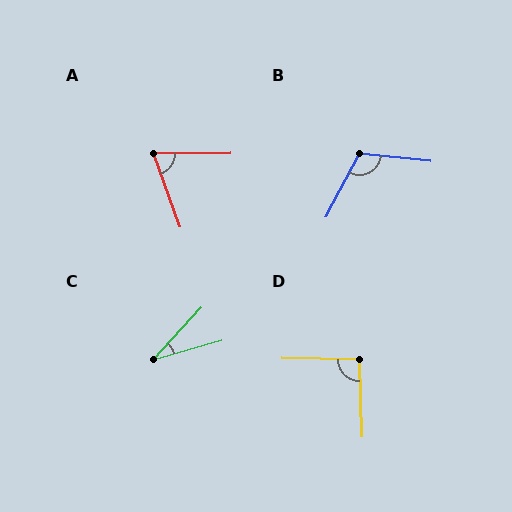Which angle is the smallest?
C, at approximately 32 degrees.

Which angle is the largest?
B, at approximately 111 degrees.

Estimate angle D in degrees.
Approximately 93 degrees.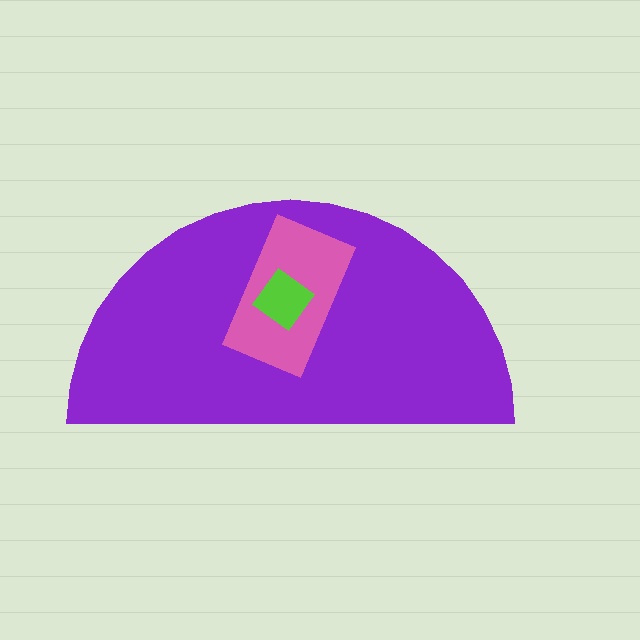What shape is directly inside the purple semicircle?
The pink rectangle.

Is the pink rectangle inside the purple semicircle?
Yes.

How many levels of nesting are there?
3.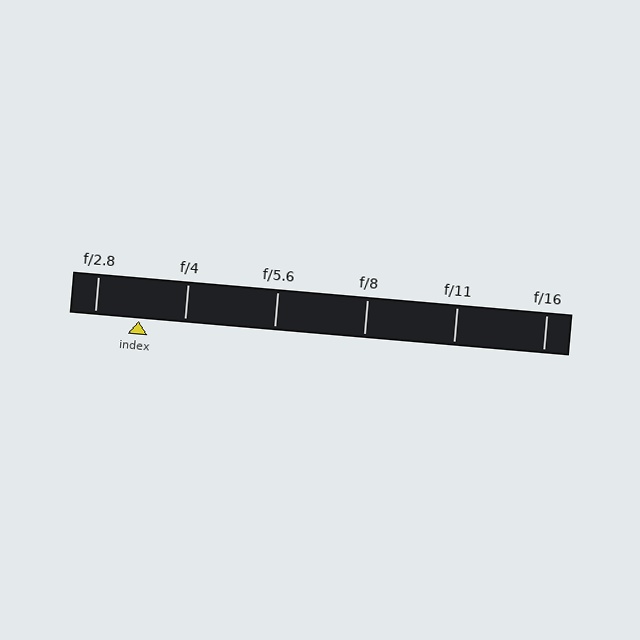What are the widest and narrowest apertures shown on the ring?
The widest aperture shown is f/2.8 and the narrowest is f/16.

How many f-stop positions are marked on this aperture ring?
There are 6 f-stop positions marked.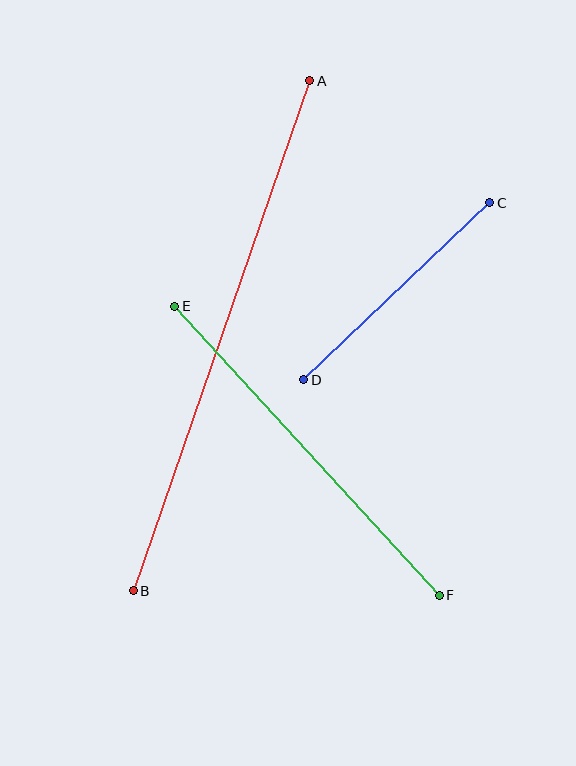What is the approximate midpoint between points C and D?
The midpoint is at approximately (397, 291) pixels.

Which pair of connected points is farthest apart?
Points A and B are farthest apart.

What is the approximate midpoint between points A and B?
The midpoint is at approximately (222, 336) pixels.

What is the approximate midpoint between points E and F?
The midpoint is at approximately (307, 451) pixels.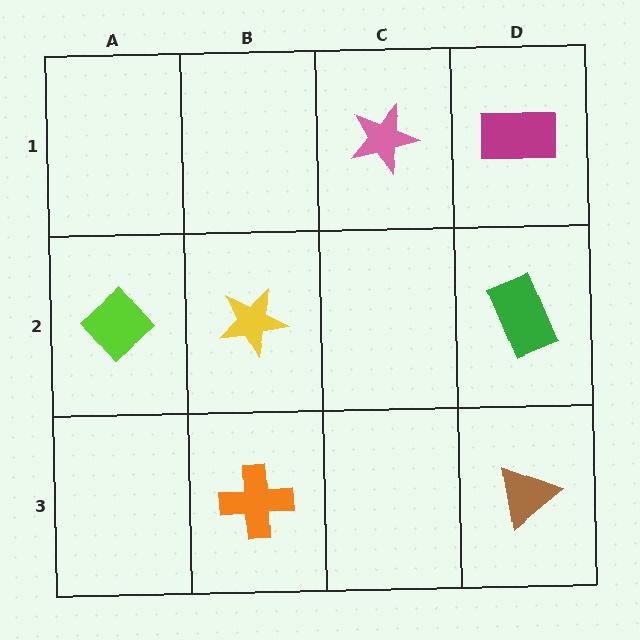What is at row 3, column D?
A brown triangle.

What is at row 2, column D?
A green rectangle.